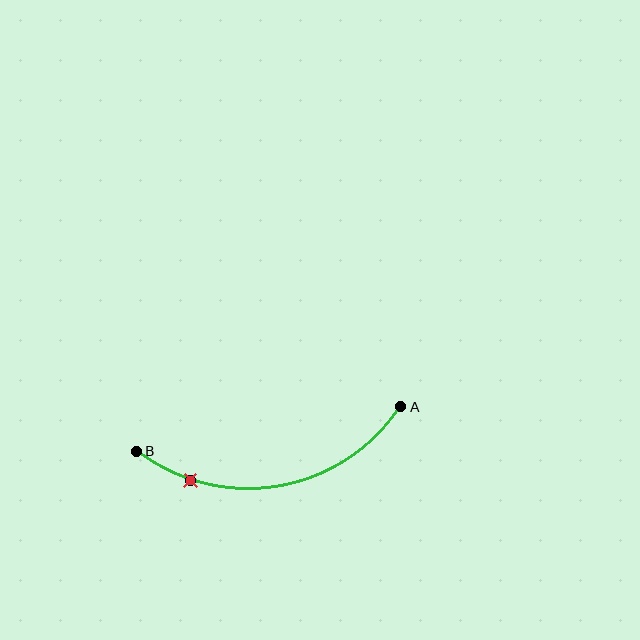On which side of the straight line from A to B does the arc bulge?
The arc bulges below the straight line connecting A and B.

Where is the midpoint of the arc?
The arc midpoint is the point on the curve farthest from the straight line joining A and B. It sits below that line.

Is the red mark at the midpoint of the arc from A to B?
No. The red mark lies on the arc but is closer to endpoint B. The arc midpoint would be at the point on the curve equidistant along the arc from both A and B.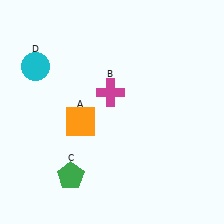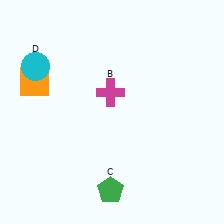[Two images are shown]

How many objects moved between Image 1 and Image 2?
2 objects moved between the two images.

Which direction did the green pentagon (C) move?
The green pentagon (C) moved right.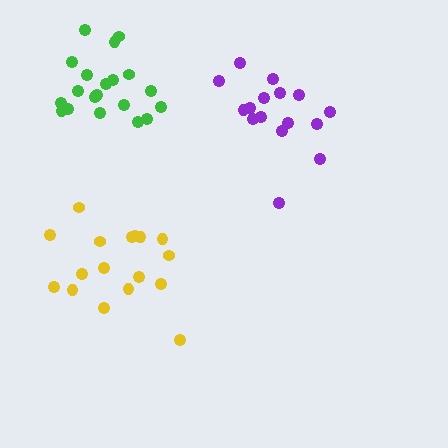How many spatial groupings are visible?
There are 3 spatial groupings.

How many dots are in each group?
Group 1: 16 dots, Group 2: 17 dots, Group 3: 20 dots (53 total).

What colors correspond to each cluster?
The clusters are colored: purple, yellow, green.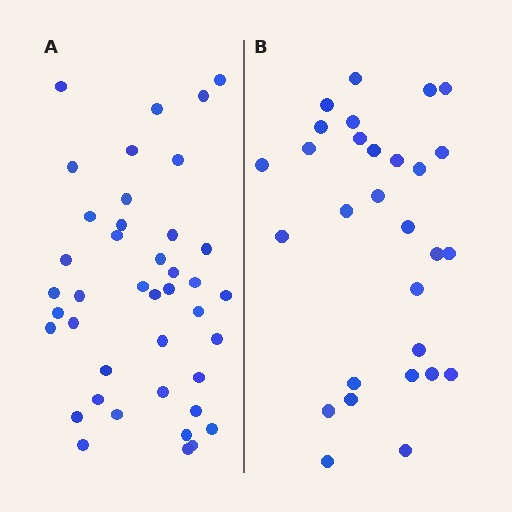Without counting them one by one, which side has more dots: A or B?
Region A (the left region) has more dots.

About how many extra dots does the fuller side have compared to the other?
Region A has roughly 12 or so more dots than region B.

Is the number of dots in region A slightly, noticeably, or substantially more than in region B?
Region A has noticeably more, but not dramatically so. The ratio is roughly 1.4 to 1.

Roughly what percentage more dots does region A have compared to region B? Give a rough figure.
About 40% more.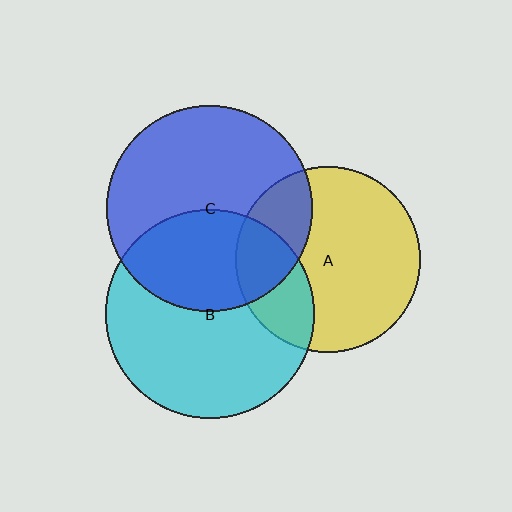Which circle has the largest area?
Circle B (cyan).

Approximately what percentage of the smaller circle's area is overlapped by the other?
Approximately 25%.